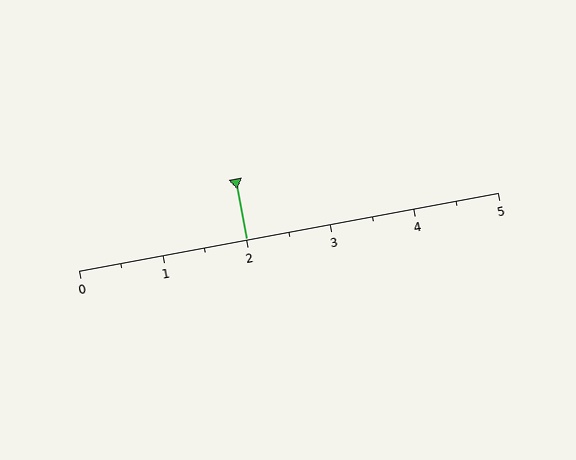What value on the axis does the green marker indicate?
The marker indicates approximately 2.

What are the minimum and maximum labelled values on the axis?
The axis runs from 0 to 5.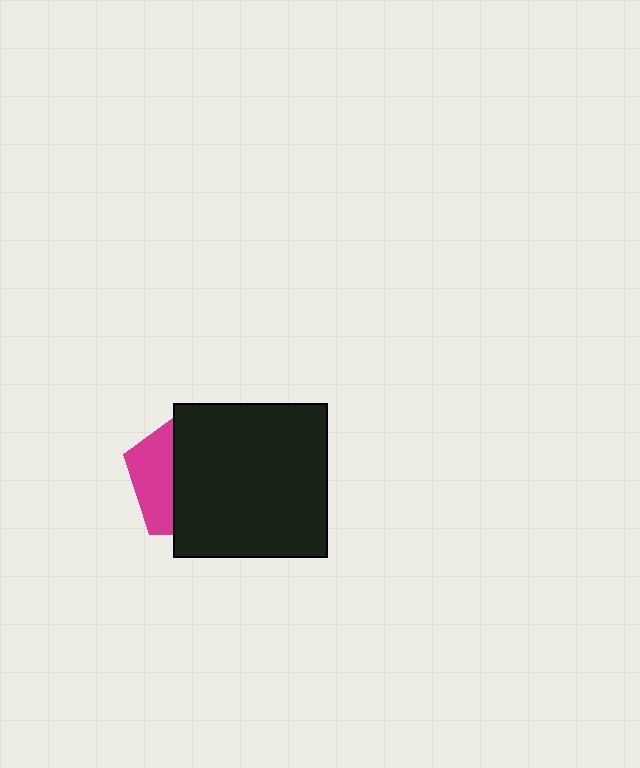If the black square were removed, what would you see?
You would see the complete magenta pentagon.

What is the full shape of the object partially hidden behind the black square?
The partially hidden object is a magenta pentagon.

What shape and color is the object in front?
The object in front is a black square.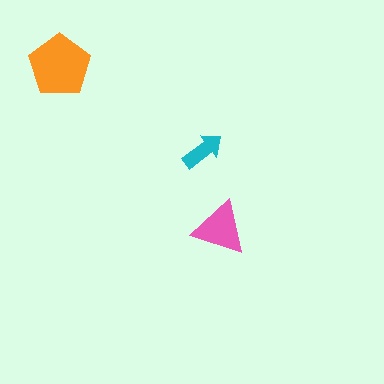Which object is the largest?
The orange pentagon.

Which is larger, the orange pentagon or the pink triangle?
The orange pentagon.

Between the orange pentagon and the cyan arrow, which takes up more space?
The orange pentagon.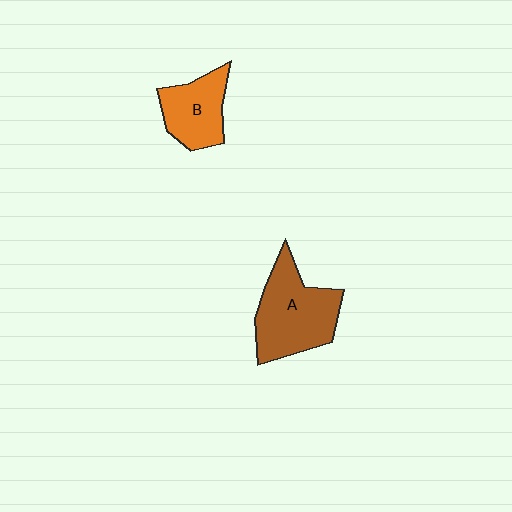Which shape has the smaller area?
Shape B (orange).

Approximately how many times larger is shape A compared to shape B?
Approximately 1.5 times.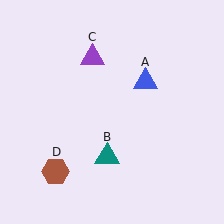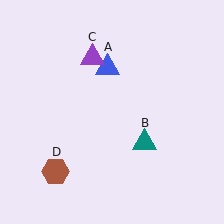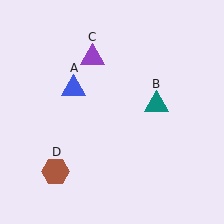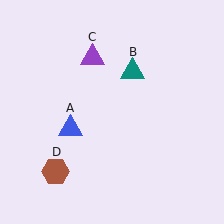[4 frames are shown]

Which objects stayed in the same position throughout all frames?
Purple triangle (object C) and brown hexagon (object D) remained stationary.